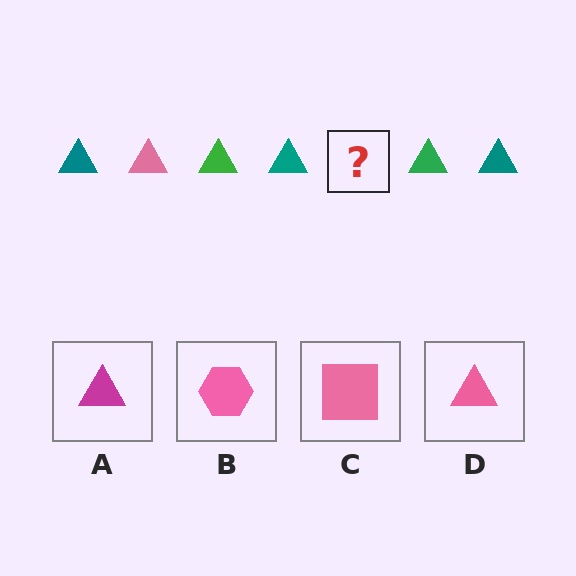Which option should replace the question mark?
Option D.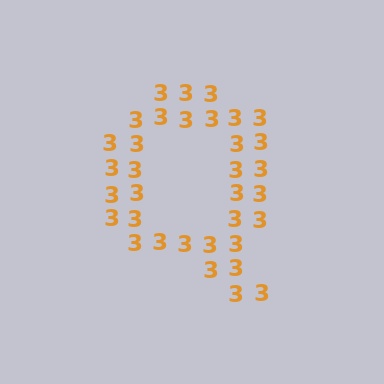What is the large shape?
The large shape is the letter Q.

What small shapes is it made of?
It is made of small digit 3's.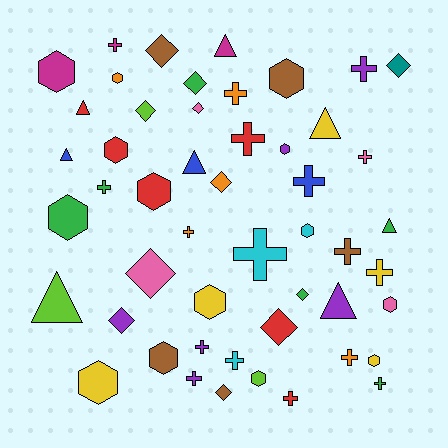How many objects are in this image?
There are 50 objects.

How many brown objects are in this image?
There are 5 brown objects.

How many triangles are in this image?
There are 8 triangles.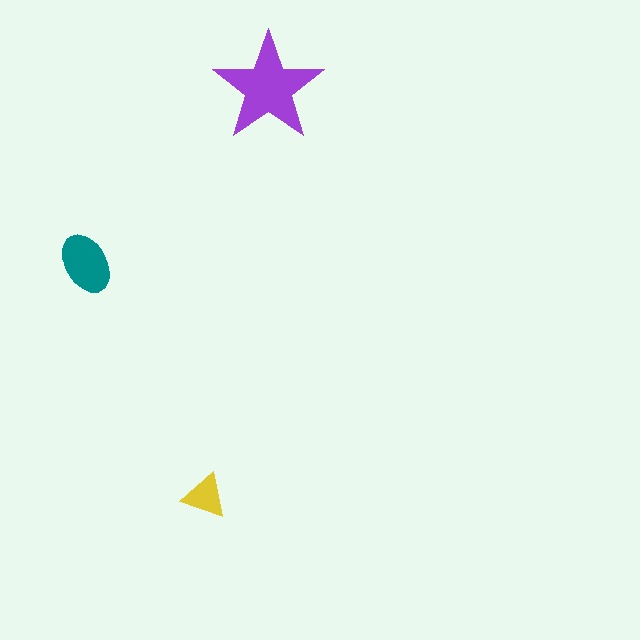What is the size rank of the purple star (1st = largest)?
1st.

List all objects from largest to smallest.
The purple star, the teal ellipse, the yellow triangle.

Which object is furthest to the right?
The purple star is rightmost.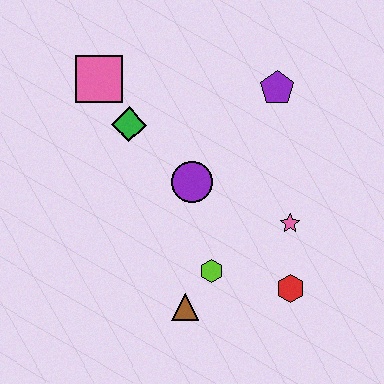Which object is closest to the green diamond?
The pink square is closest to the green diamond.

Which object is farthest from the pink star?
The pink square is farthest from the pink star.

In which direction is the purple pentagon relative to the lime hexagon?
The purple pentagon is above the lime hexagon.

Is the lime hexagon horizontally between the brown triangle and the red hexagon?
Yes